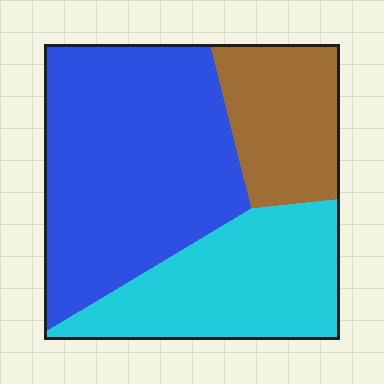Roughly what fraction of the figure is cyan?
Cyan takes up about one third (1/3) of the figure.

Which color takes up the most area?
Blue, at roughly 50%.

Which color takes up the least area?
Brown, at roughly 20%.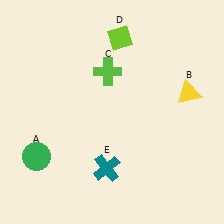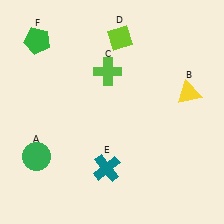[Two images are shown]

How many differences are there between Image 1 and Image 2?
There is 1 difference between the two images.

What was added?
A green pentagon (F) was added in Image 2.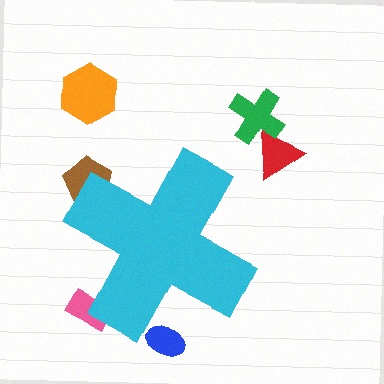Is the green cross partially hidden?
No, the green cross is fully visible.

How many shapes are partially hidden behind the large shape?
3 shapes are partially hidden.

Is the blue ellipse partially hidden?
Yes, the blue ellipse is partially hidden behind the cyan cross.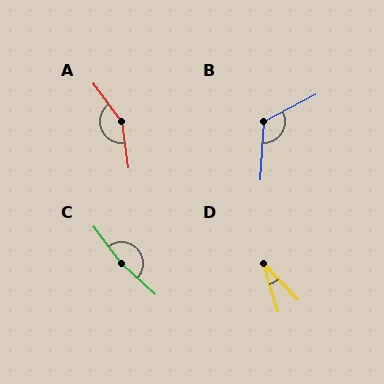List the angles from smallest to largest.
D (26°), B (121°), A (151°), C (169°).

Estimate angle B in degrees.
Approximately 121 degrees.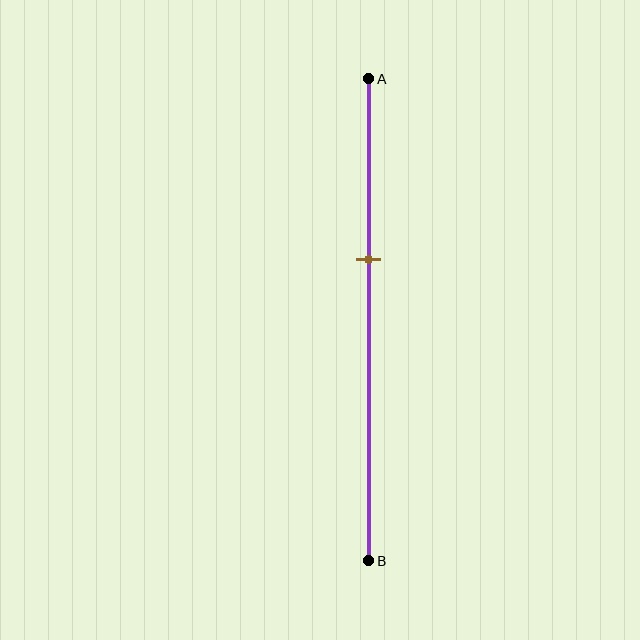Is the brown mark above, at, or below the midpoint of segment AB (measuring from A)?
The brown mark is above the midpoint of segment AB.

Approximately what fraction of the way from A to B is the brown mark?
The brown mark is approximately 35% of the way from A to B.